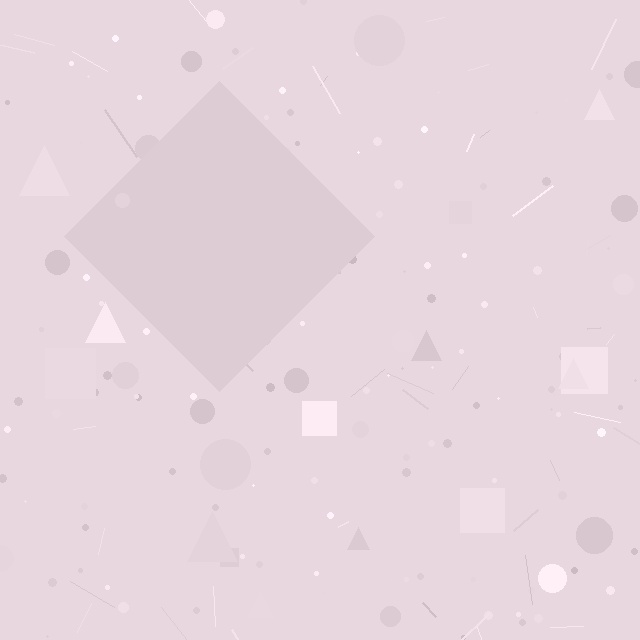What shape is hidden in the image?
A diamond is hidden in the image.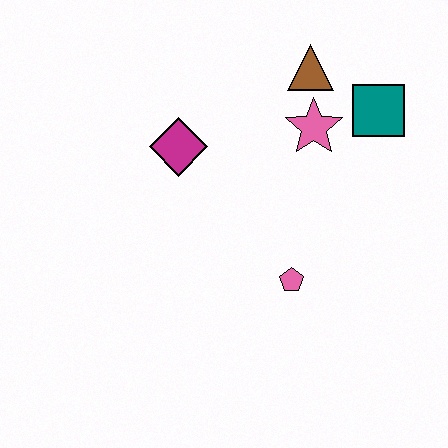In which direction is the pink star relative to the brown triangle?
The pink star is below the brown triangle.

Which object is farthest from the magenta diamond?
The teal square is farthest from the magenta diamond.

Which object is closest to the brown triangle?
The pink star is closest to the brown triangle.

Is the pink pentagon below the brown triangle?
Yes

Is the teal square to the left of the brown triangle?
No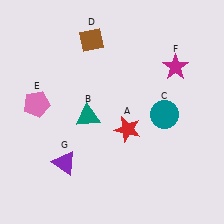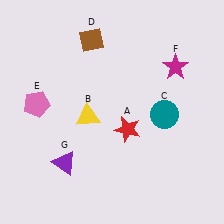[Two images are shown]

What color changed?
The triangle (B) changed from teal in Image 1 to yellow in Image 2.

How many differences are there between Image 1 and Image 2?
There is 1 difference between the two images.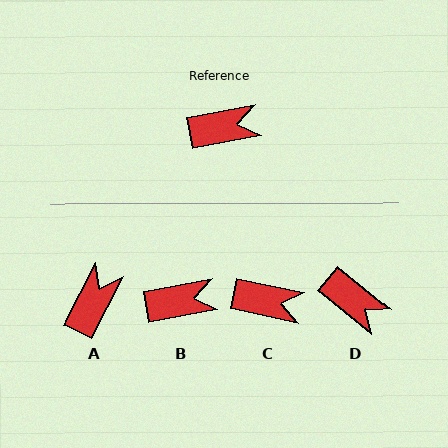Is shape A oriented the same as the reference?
No, it is off by about 52 degrees.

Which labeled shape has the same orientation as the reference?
B.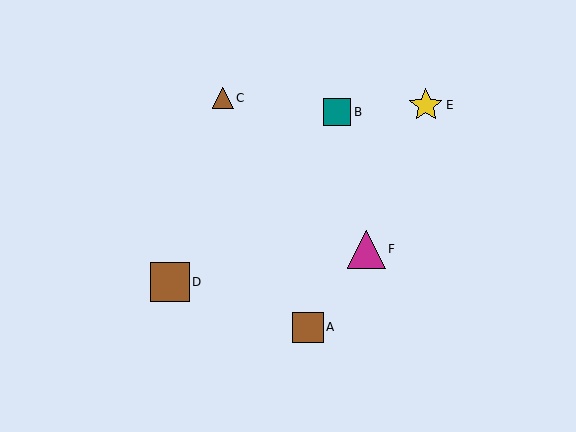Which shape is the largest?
The brown square (labeled D) is the largest.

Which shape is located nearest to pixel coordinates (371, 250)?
The magenta triangle (labeled F) at (366, 249) is nearest to that location.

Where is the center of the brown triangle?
The center of the brown triangle is at (223, 98).